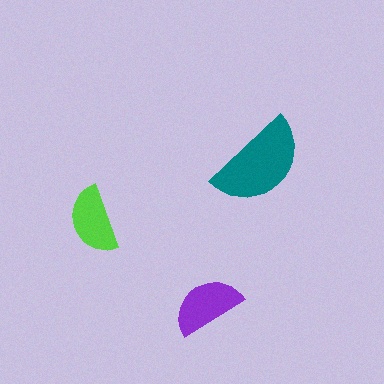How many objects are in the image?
There are 3 objects in the image.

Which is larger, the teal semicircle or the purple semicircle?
The teal one.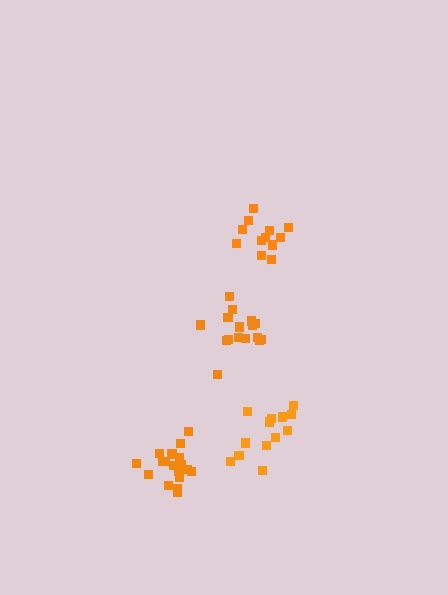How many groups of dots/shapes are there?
There are 4 groups.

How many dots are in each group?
Group 1: 13 dots, Group 2: 18 dots, Group 3: 13 dots, Group 4: 16 dots (60 total).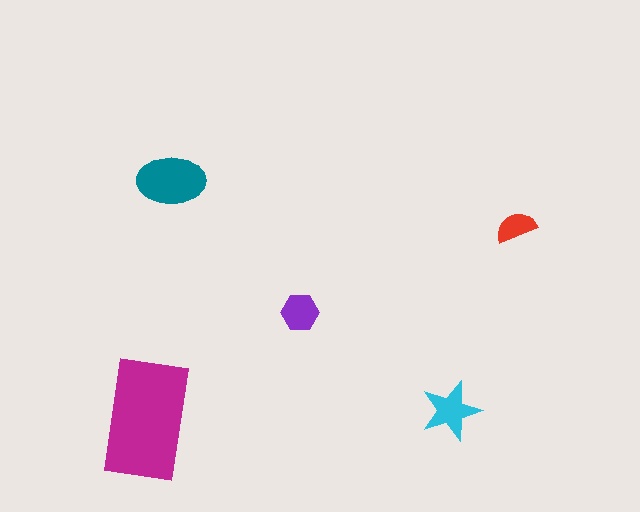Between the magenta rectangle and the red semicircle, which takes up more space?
The magenta rectangle.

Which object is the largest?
The magenta rectangle.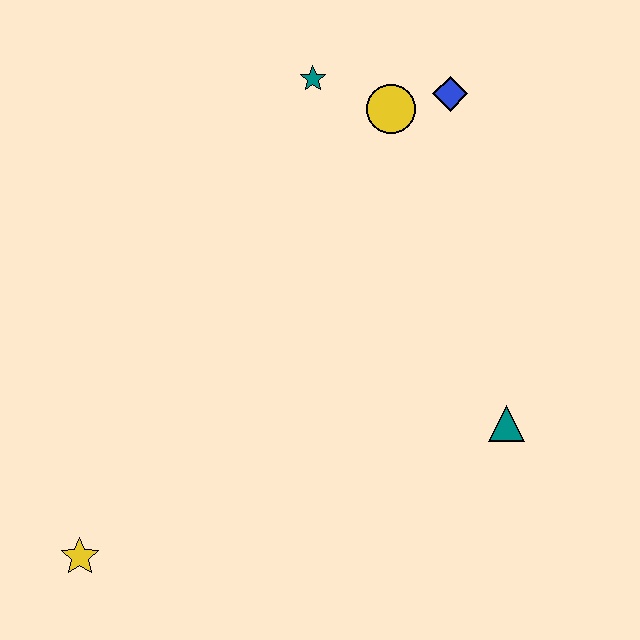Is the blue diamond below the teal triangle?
No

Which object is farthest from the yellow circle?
The yellow star is farthest from the yellow circle.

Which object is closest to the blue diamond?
The yellow circle is closest to the blue diamond.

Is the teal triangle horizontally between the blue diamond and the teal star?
No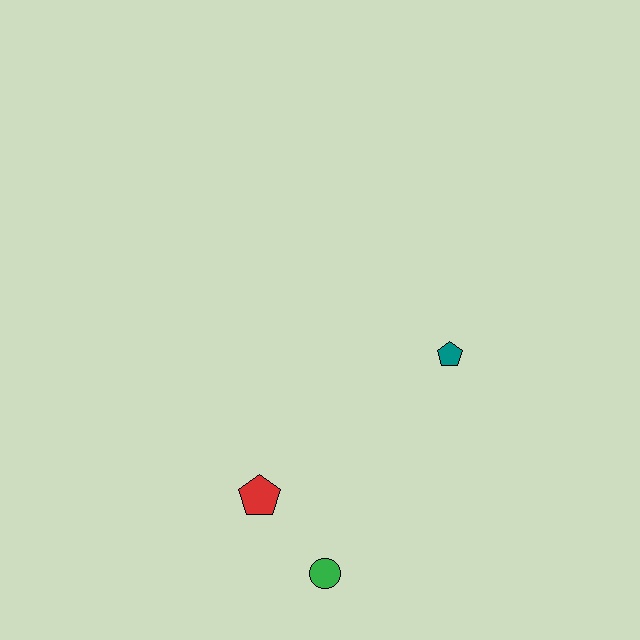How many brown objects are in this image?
There are no brown objects.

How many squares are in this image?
There are no squares.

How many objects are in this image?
There are 3 objects.